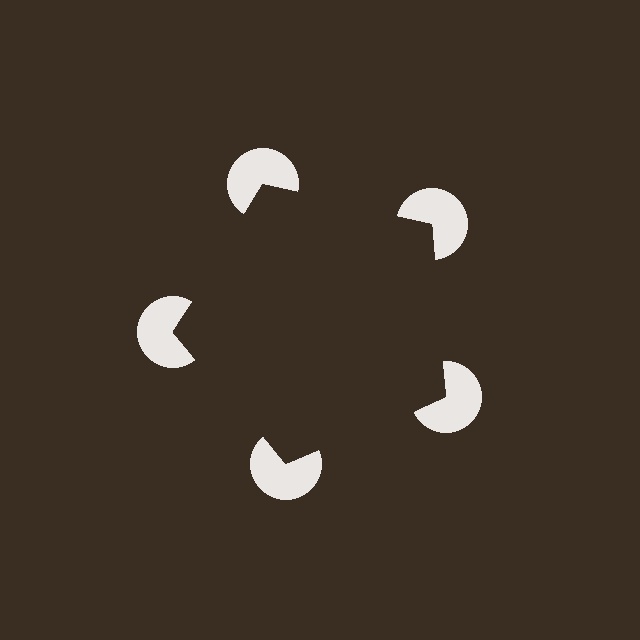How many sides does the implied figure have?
5 sides.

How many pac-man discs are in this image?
There are 5 — one at each vertex of the illusory pentagon.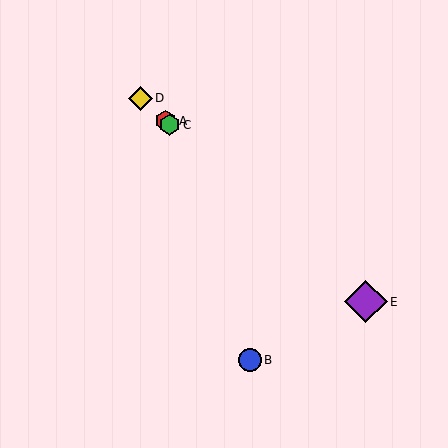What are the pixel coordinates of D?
Object D is at (140, 98).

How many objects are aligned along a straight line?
4 objects (A, C, D, E) are aligned along a straight line.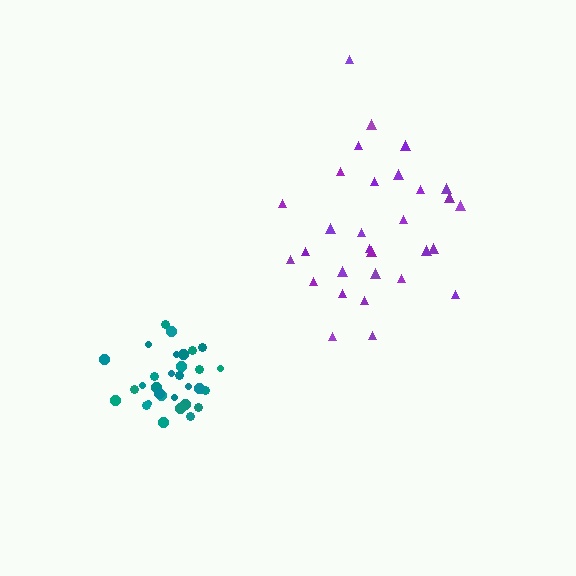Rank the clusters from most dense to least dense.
teal, purple.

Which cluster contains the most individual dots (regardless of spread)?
Teal (32).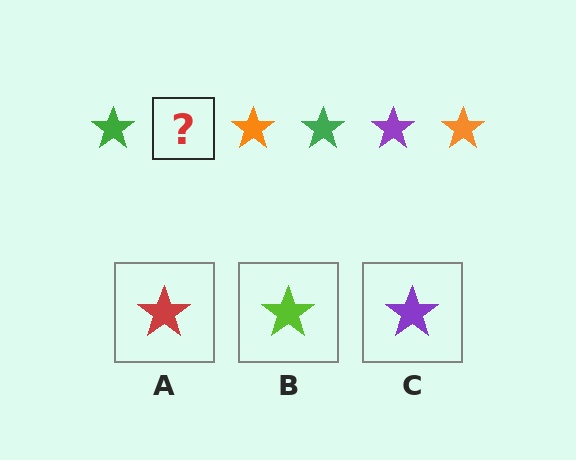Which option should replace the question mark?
Option C.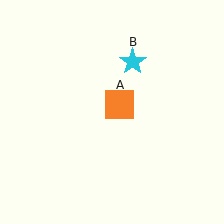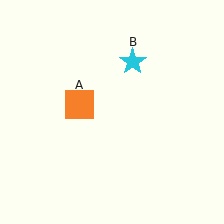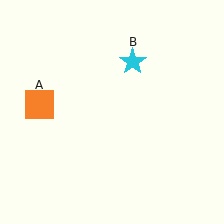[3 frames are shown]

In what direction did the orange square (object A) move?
The orange square (object A) moved left.